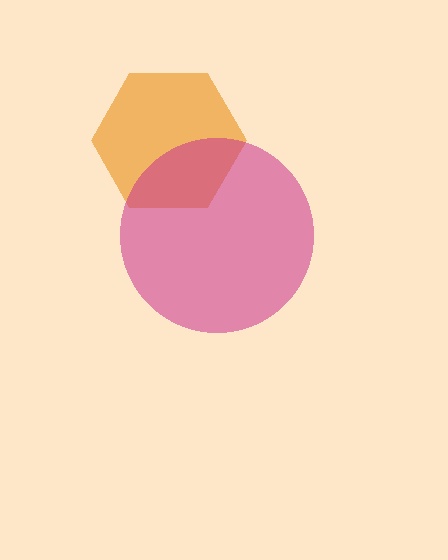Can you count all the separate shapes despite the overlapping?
Yes, there are 2 separate shapes.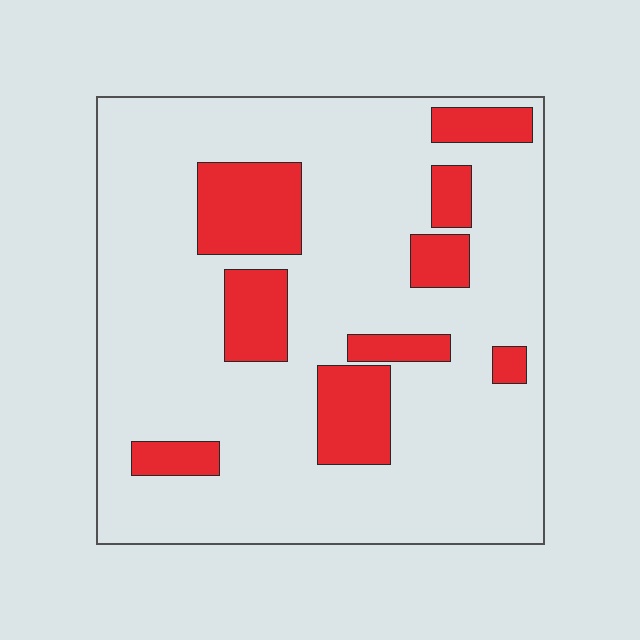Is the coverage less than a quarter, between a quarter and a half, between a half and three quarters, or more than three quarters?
Less than a quarter.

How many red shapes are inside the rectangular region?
9.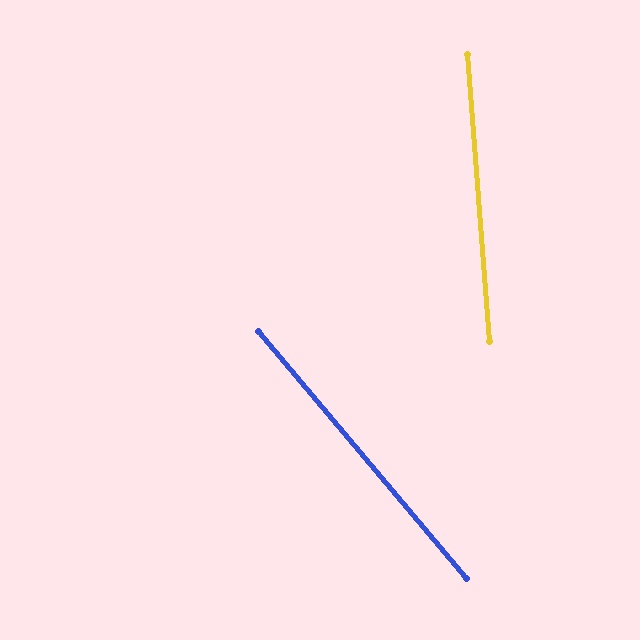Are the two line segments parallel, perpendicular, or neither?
Neither parallel nor perpendicular — they differ by about 36°.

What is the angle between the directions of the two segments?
Approximately 36 degrees.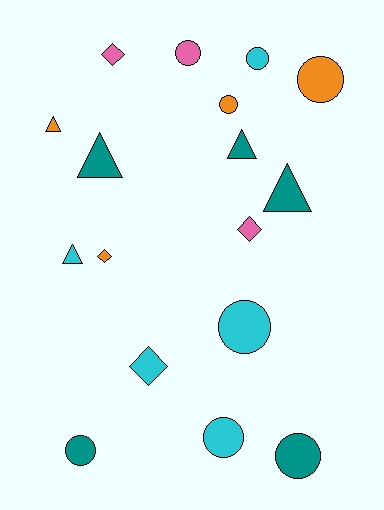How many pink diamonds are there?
There are 2 pink diamonds.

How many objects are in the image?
There are 17 objects.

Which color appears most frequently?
Teal, with 5 objects.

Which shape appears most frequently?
Circle, with 8 objects.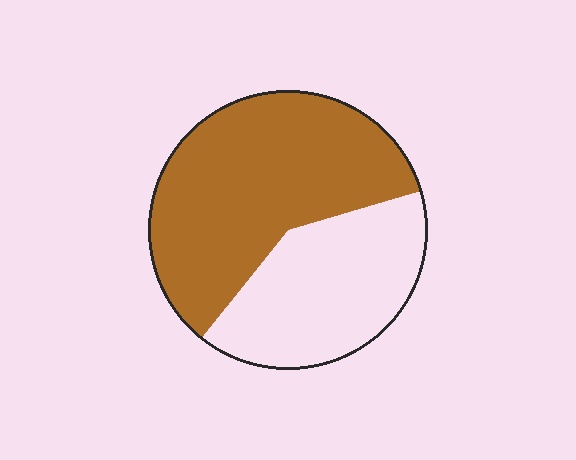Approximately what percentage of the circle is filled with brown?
Approximately 60%.